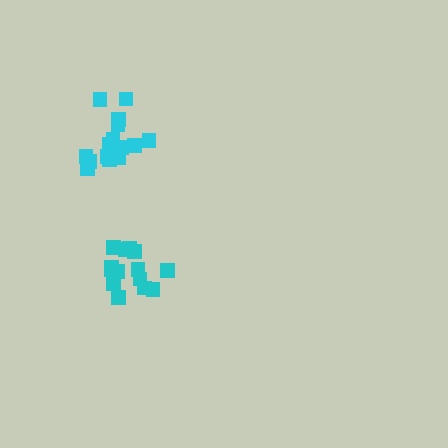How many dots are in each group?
Group 1: 15 dots, Group 2: 15 dots (30 total).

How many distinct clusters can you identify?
There are 2 distinct clusters.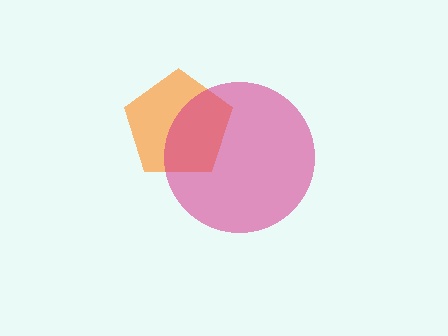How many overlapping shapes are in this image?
There are 2 overlapping shapes in the image.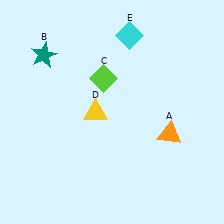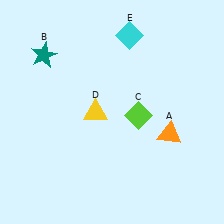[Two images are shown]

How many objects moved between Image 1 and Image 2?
1 object moved between the two images.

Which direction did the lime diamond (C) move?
The lime diamond (C) moved down.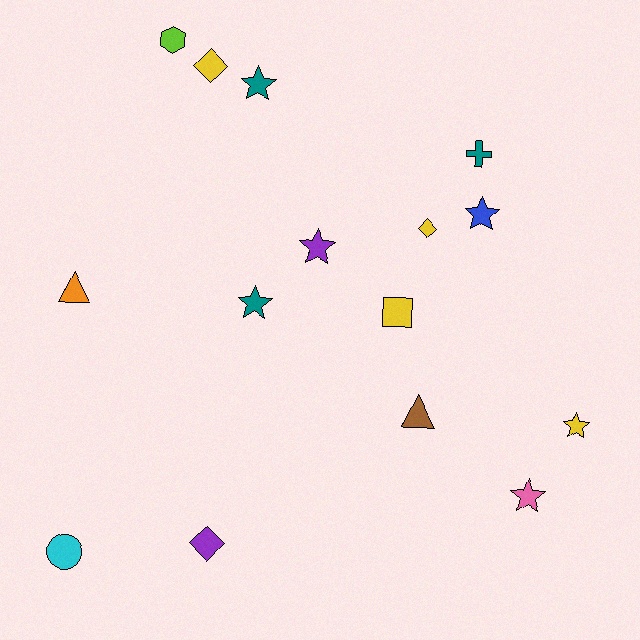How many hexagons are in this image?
There is 1 hexagon.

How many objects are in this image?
There are 15 objects.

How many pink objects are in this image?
There is 1 pink object.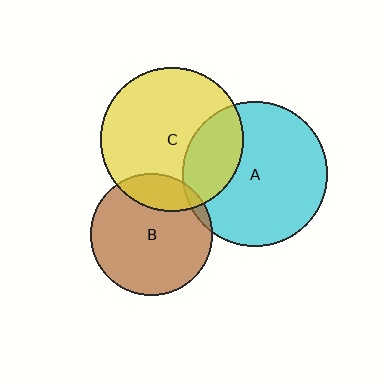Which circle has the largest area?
Circle A (cyan).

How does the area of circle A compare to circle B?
Approximately 1.4 times.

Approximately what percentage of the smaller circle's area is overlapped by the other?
Approximately 25%.